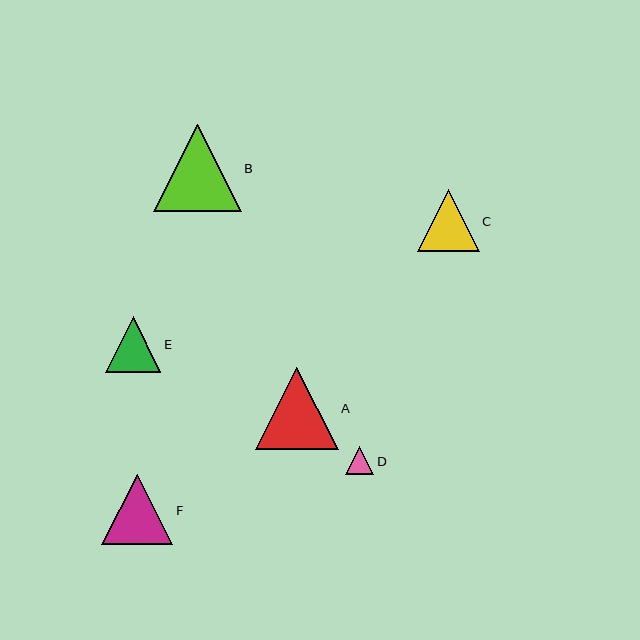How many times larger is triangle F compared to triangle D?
Triangle F is approximately 2.5 times the size of triangle D.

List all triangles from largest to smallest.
From largest to smallest: B, A, F, C, E, D.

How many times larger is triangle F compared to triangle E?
Triangle F is approximately 1.3 times the size of triangle E.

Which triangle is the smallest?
Triangle D is the smallest with a size of approximately 28 pixels.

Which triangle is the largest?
Triangle B is the largest with a size of approximately 88 pixels.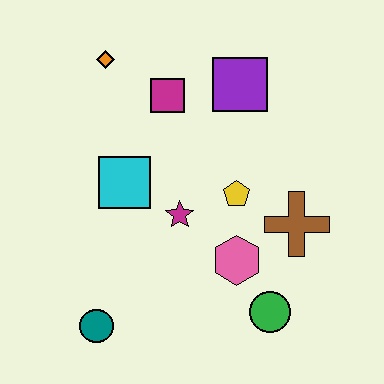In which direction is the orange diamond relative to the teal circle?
The orange diamond is above the teal circle.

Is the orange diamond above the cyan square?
Yes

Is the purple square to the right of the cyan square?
Yes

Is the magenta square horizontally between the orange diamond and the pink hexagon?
Yes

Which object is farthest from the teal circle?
The purple square is farthest from the teal circle.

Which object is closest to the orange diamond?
The magenta square is closest to the orange diamond.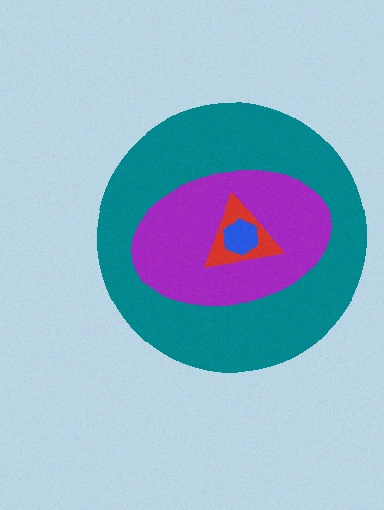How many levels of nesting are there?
4.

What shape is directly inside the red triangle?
The blue hexagon.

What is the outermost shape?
The teal circle.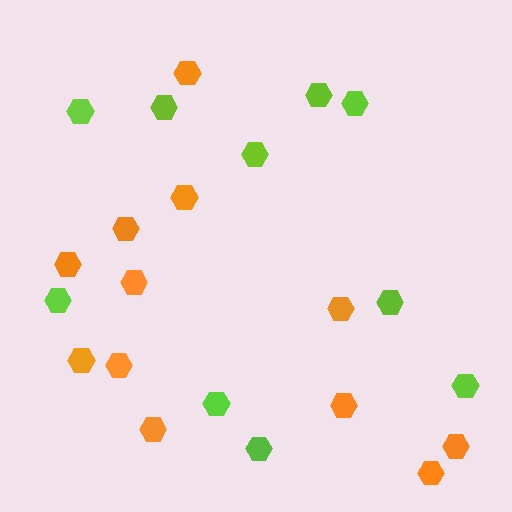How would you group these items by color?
There are 2 groups: one group of orange hexagons (12) and one group of lime hexagons (10).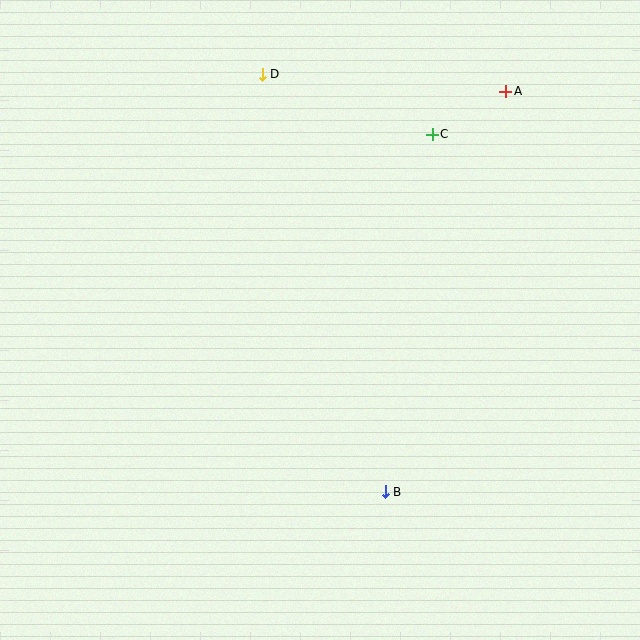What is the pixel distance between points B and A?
The distance between B and A is 418 pixels.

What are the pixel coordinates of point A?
Point A is at (505, 91).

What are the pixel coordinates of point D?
Point D is at (262, 74).